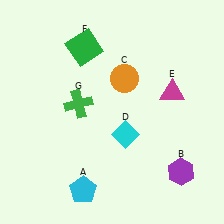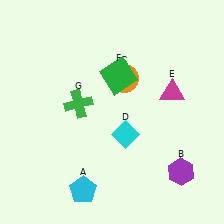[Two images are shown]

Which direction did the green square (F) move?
The green square (F) moved right.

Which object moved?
The green square (F) moved right.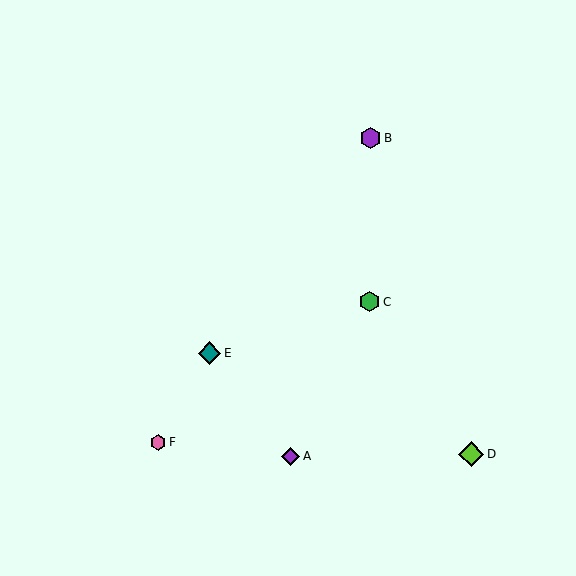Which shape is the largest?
The lime diamond (labeled D) is the largest.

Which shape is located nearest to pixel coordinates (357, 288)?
The green hexagon (labeled C) at (369, 302) is nearest to that location.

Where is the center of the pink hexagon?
The center of the pink hexagon is at (158, 442).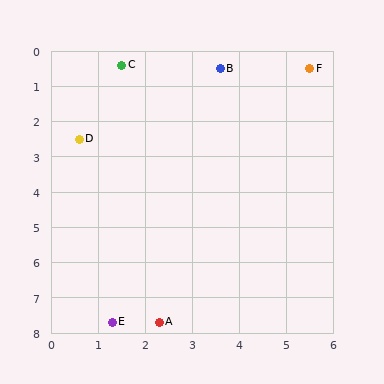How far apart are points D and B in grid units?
Points D and B are about 3.6 grid units apart.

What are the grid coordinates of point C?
Point C is at approximately (1.5, 0.4).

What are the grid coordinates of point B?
Point B is at approximately (3.6, 0.5).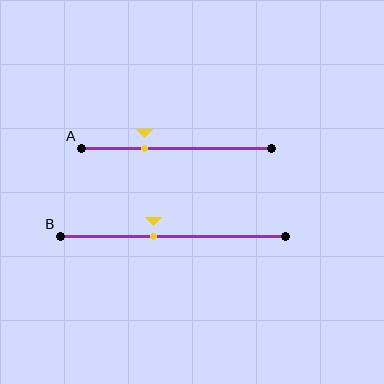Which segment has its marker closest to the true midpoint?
Segment B has its marker closest to the true midpoint.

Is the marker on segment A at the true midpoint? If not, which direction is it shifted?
No, the marker on segment A is shifted to the left by about 17% of the segment length.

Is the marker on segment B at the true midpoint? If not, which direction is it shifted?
No, the marker on segment B is shifted to the left by about 9% of the segment length.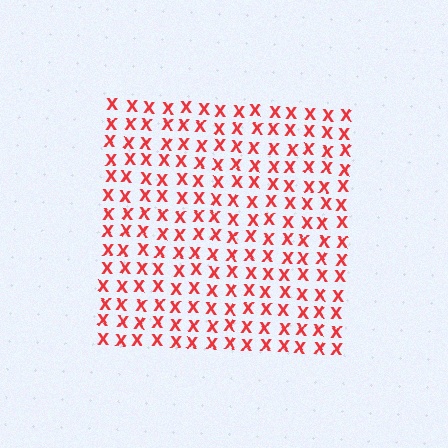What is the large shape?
The large shape is a square.